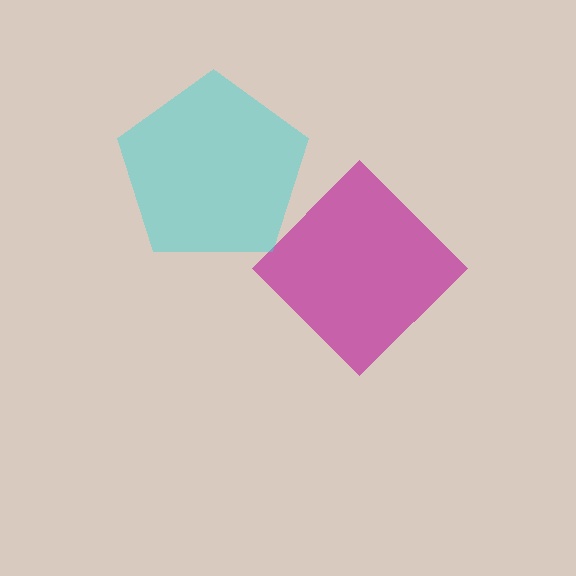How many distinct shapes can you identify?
There are 2 distinct shapes: a magenta diamond, a cyan pentagon.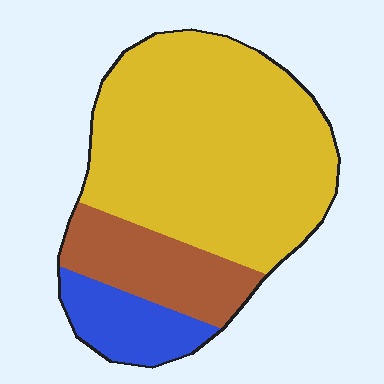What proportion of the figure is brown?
Brown takes up about one fifth (1/5) of the figure.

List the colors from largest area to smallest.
From largest to smallest: yellow, brown, blue.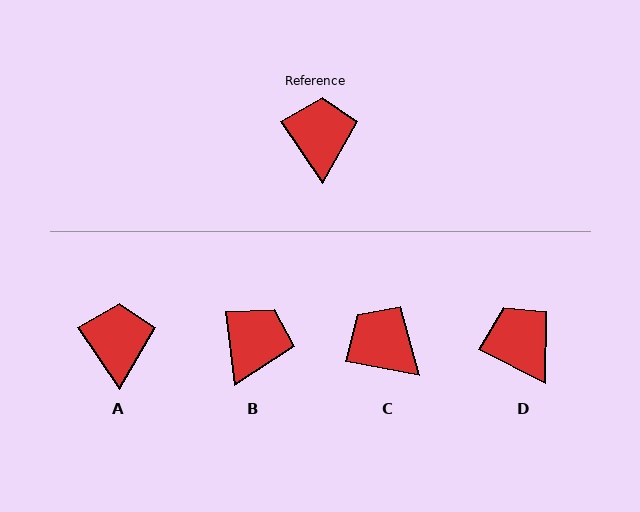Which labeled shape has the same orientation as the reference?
A.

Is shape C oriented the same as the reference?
No, it is off by about 46 degrees.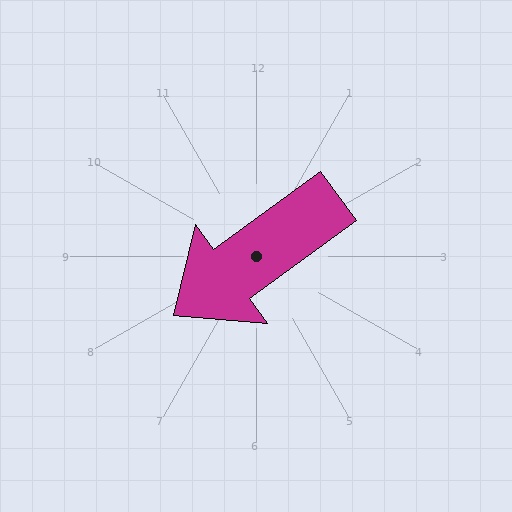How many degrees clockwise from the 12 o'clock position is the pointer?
Approximately 234 degrees.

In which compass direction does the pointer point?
Southwest.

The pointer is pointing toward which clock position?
Roughly 8 o'clock.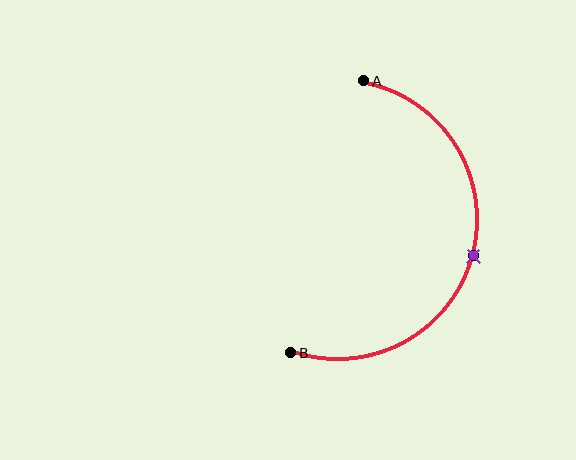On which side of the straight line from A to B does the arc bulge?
The arc bulges to the right of the straight line connecting A and B.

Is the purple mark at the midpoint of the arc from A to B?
Yes. The purple mark lies on the arc at equal arc-length from both A and B — it is the arc midpoint.